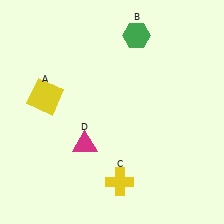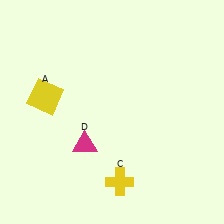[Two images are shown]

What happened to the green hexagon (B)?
The green hexagon (B) was removed in Image 2. It was in the top-right area of Image 1.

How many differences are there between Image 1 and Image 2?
There is 1 difference between the two images.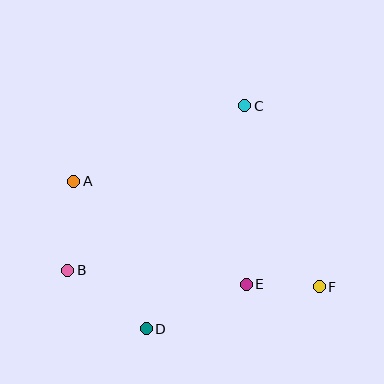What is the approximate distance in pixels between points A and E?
The distance between A and E is approximately 201 pixels.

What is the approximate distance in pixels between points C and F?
The distance between C and F is approximately 196 pixels.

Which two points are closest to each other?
Points E and F are closest to each other.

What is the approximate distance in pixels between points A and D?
The distance between A and D is approximately 164 pixels.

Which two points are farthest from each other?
Points A and F are farthest from each other.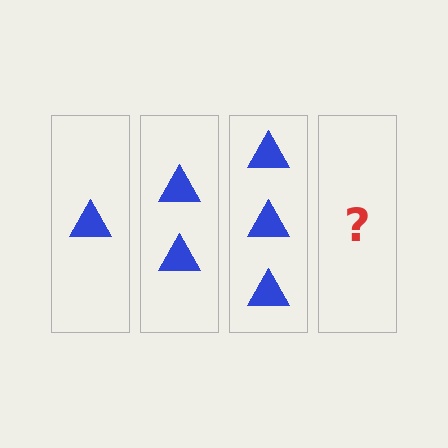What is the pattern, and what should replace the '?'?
The pattern is that each step adds one more triangle. The '?' should be 4 triangles.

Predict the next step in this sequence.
The next step is 4 triangles.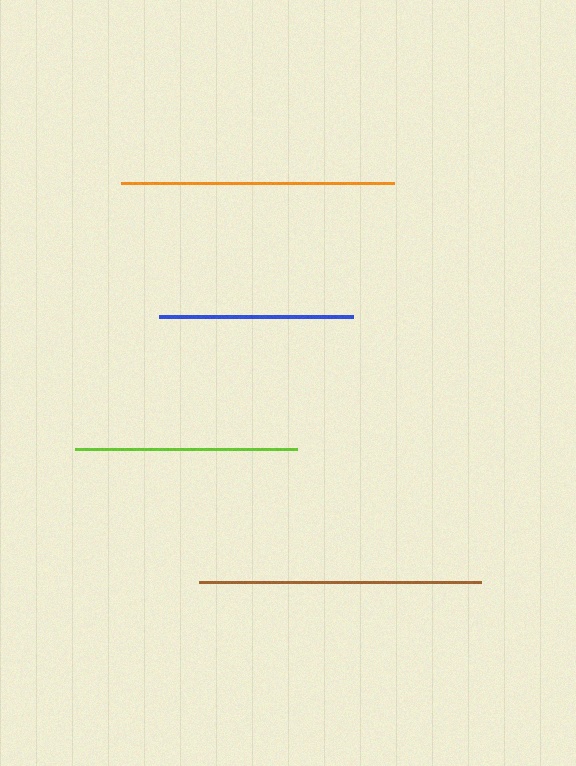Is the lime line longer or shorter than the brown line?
The brown line is longer than the lime line.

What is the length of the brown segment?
The brown segment is approximately 282 pixels long.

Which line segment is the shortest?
The blue line is the shortest at approximately 194 pixels.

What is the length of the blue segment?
The blue segment is approximately 194 pixels long.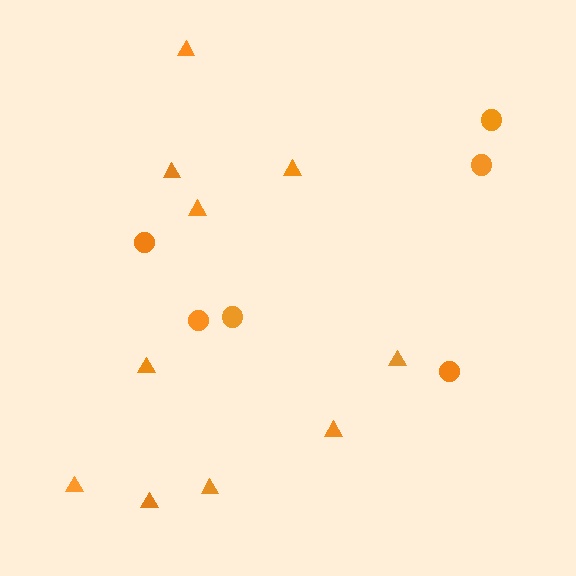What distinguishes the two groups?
There are 2 groups: one group of circles (6) and one group of triangles (10).